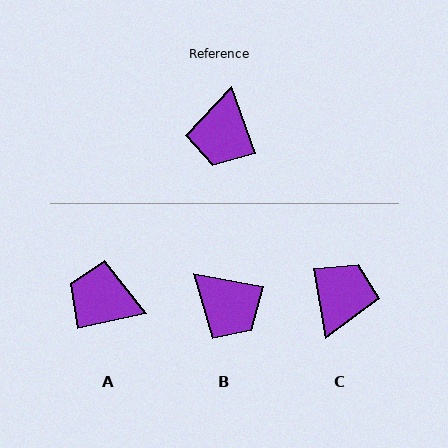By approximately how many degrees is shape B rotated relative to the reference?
Approximately 60 degrees counter-clockwise.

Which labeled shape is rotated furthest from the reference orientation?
C, about 171 degrees away.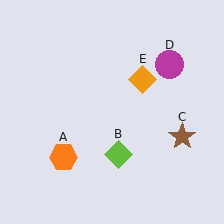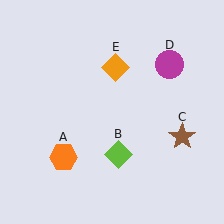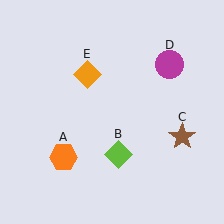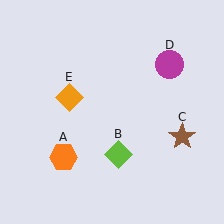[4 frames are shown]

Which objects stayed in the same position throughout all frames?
Orange hexagon (object A) and lime diamond (object B) and brown star (object C) and magenta circle (object D) remained stationary.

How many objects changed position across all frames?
1 object changed position: orange diamond (object E).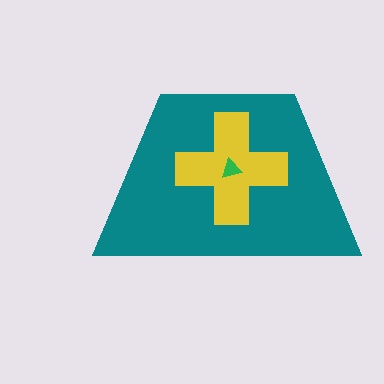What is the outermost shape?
The teal trapezoid.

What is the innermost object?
The green triangle.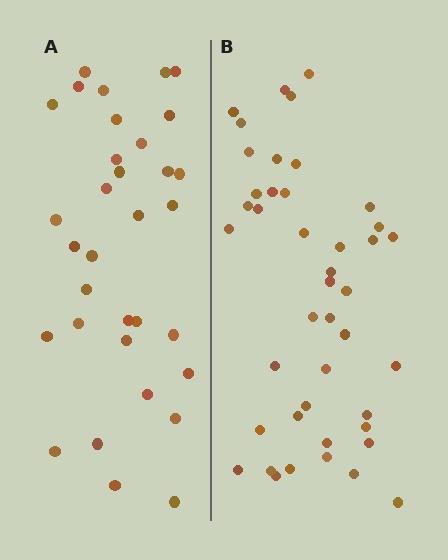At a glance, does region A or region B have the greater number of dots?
Region B (the right region) has more dots.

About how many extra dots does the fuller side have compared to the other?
Region B has roughly 10 or so more dots than region A.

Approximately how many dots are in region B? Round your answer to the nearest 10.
About 40 dots. (The exact count is 43, which rounds to 40.)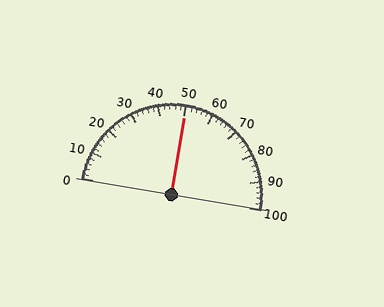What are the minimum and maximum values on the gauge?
The gauge ranges from 0 to 100.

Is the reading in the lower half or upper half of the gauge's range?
The reading is in the upper half of the range (0 to 100).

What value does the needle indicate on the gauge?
The needle indicates approximately 50.